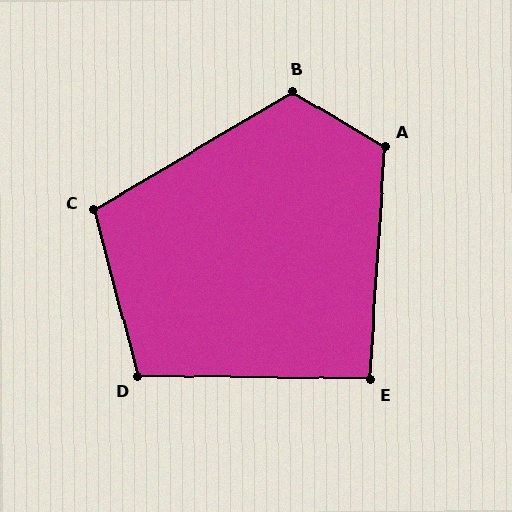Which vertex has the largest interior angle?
B, at approximately 118 degrees.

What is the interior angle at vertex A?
Approximately 118 degrees (obtuse).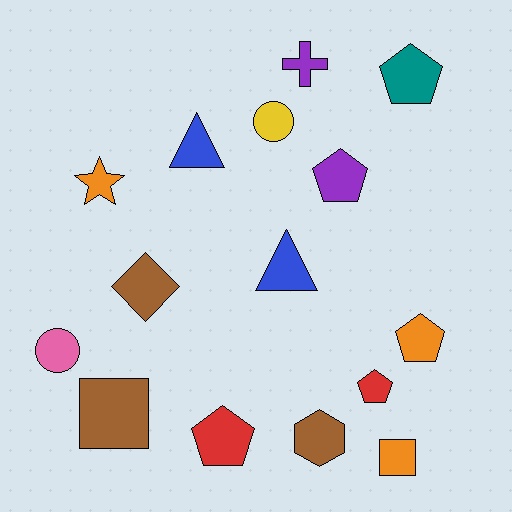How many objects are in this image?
There are 15 objects.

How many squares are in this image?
There are 2 squares.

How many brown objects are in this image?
There are 3 brown objects.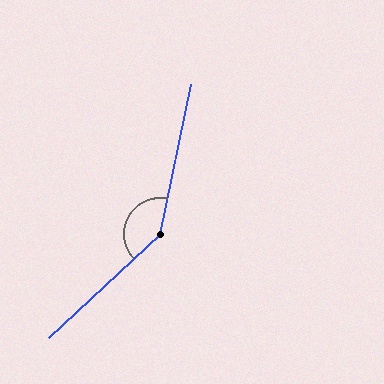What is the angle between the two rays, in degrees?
Approximately 145 degrees.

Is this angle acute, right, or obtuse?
It is obtuse.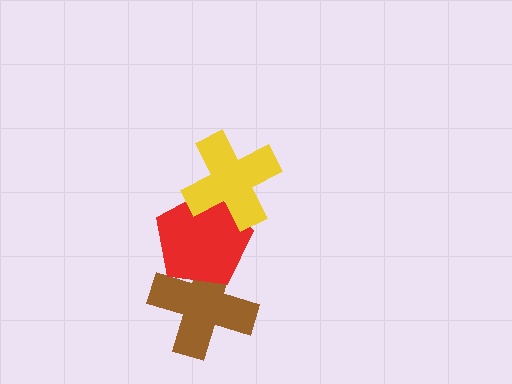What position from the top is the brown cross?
The brown cross is 3rd from the top.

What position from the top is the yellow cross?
The yellow cross is 1st from the top.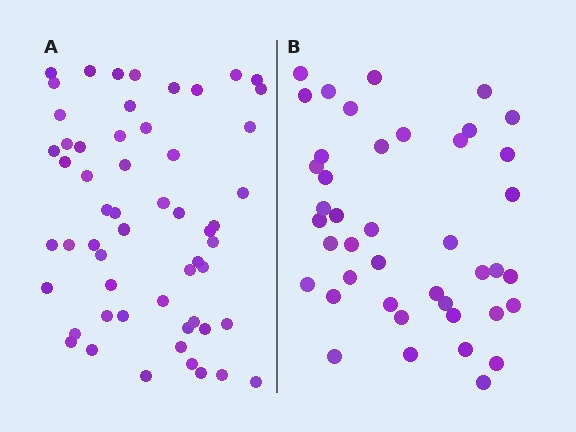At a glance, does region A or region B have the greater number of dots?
Region A (the left region) has more dots.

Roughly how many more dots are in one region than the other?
Region A has approximately 15 more dots than region B.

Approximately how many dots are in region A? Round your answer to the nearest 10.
About 60 dots. (The exact count is 56, which rounds to 60.)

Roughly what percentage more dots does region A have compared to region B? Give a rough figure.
About 35% more.